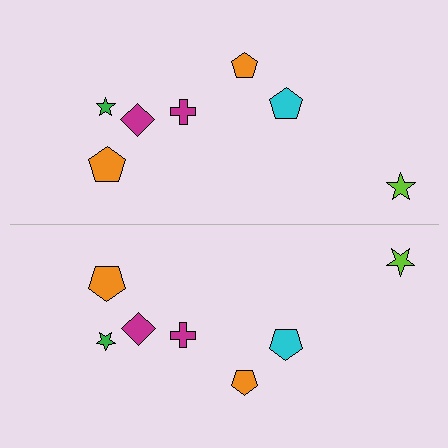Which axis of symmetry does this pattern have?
The pattern has a horizontal axis of symmetry running through the center of the image.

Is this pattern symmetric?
Yes, this pattern has bilateral (reflection) symmetry.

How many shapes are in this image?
There are 14 shapes in this image.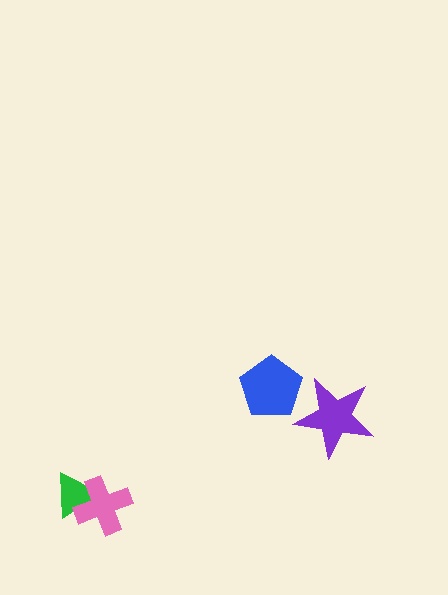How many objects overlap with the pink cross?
1 object overlaps with the pink cross.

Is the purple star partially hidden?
No, no other shape covers it.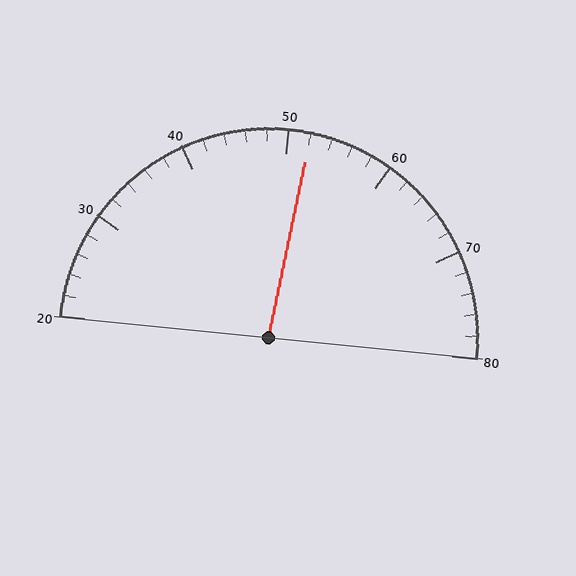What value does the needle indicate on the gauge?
The needle indicates approximately 52.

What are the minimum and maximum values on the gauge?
The gauge ranges from 20 to 80.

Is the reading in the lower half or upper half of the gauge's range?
The reading is in the upper half of the range (20 to 80).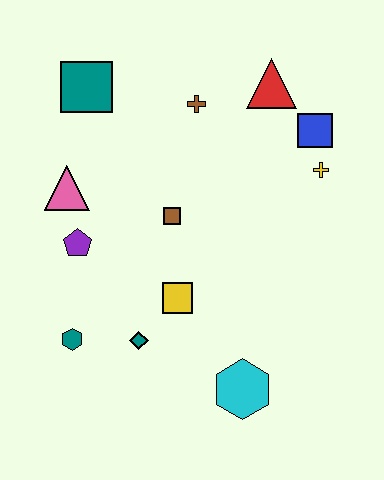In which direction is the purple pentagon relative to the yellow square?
The purple pentagon is to the left of the yellow square.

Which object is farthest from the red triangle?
The teal hexagon is farthest from the red triangle.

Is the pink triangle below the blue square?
Yes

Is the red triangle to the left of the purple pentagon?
No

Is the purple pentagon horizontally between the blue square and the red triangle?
No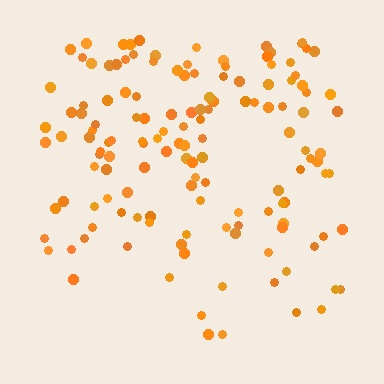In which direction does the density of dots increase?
From bottom to top, with the top side densest.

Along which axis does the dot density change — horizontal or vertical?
Vertical.